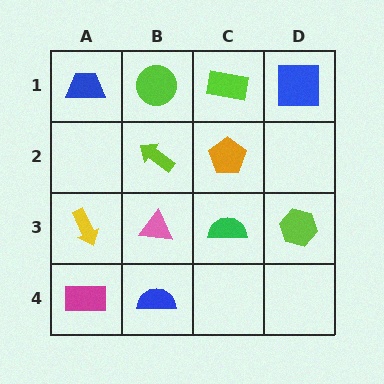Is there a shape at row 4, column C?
No, that cell is empty.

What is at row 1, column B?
A lime circle.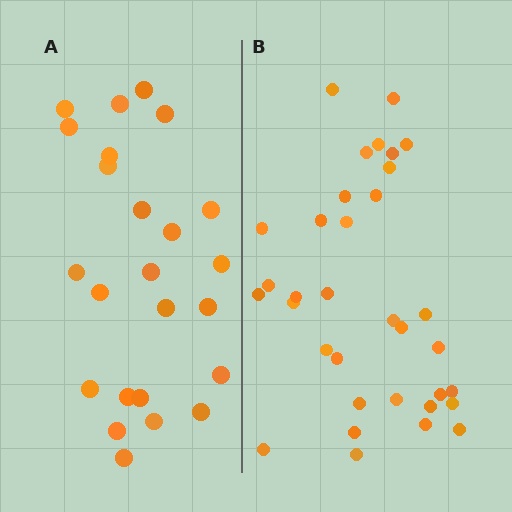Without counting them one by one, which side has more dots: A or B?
Region B (the right region) has more dots.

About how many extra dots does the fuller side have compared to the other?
Region B has roughly 10 or so more dots than region A.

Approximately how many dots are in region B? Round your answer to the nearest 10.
About 30 dots. (The exact count is 34, which rounds to 30.)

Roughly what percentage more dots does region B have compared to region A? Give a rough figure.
About 40% more.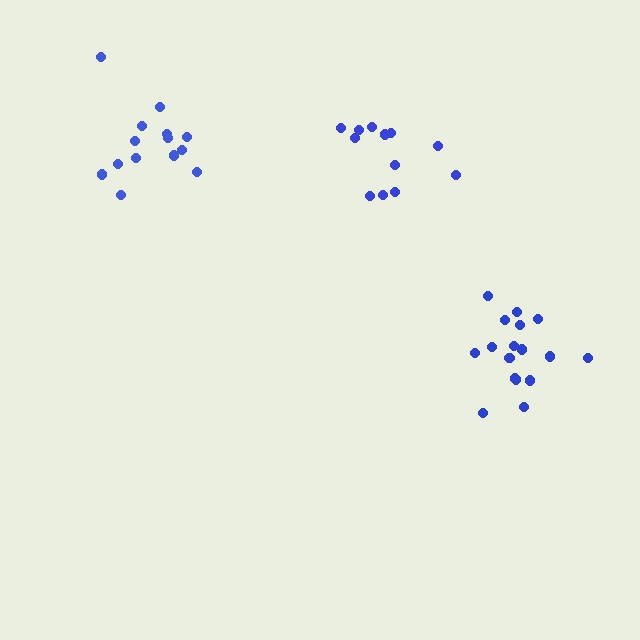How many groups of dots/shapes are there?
There are 3 groups.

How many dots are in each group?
Group 1: 12 dots, Group 2: 17 dots, Group 3: 14 dots (43 total).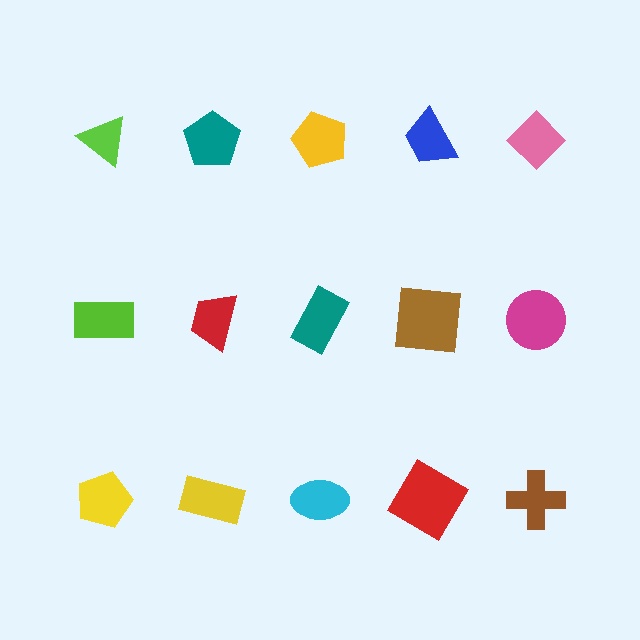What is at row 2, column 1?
A lime rectangle.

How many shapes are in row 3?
5 shapes.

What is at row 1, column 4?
A blue trapezoid.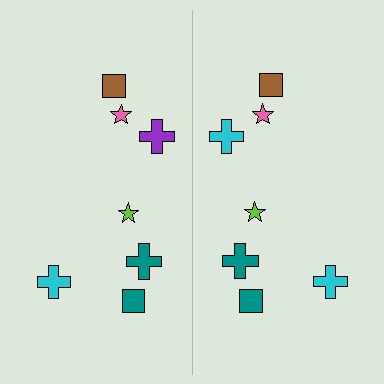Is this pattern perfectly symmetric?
No, the pattern is not perfectly symmetric. The cyan cross on the right side breaks the symmetry — its mirror counterpart is purple.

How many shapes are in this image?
There are 14 shapes in this image.